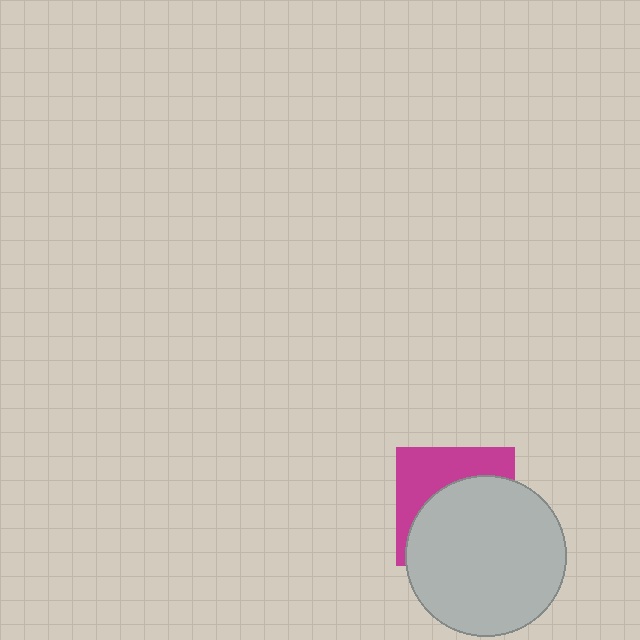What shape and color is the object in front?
The object in front is a light gray circle.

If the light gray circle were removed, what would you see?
You would see the complete magenta square.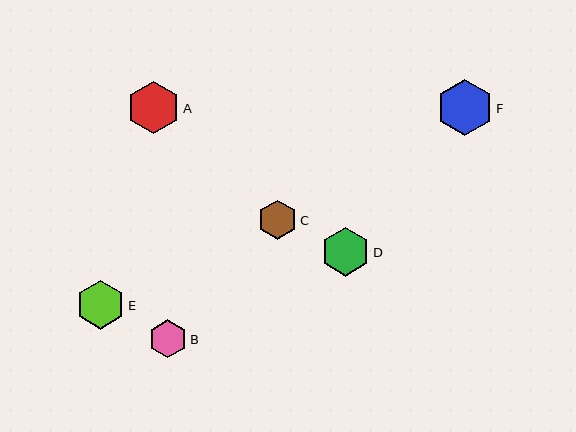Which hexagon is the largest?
Hexagon F is the largest with a size of approximately 56 pixels.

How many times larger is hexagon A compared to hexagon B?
Hexagon A is approximately 1.4 times the size of hexagon B.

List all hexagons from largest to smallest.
From largest to smallest: F, A, E, D, C, B.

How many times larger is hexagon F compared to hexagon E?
Hexagon F is approximately 1.1 times the size of hexagon E.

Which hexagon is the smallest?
Hexagon B is the smallest with a size of approximately 38 pixels.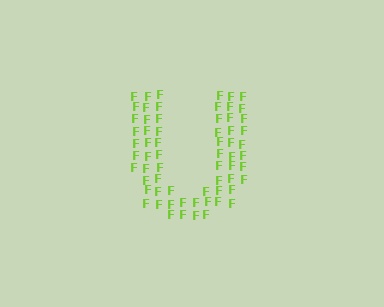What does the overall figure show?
The overall figure shows the letter U.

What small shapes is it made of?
It is made of small letter F's.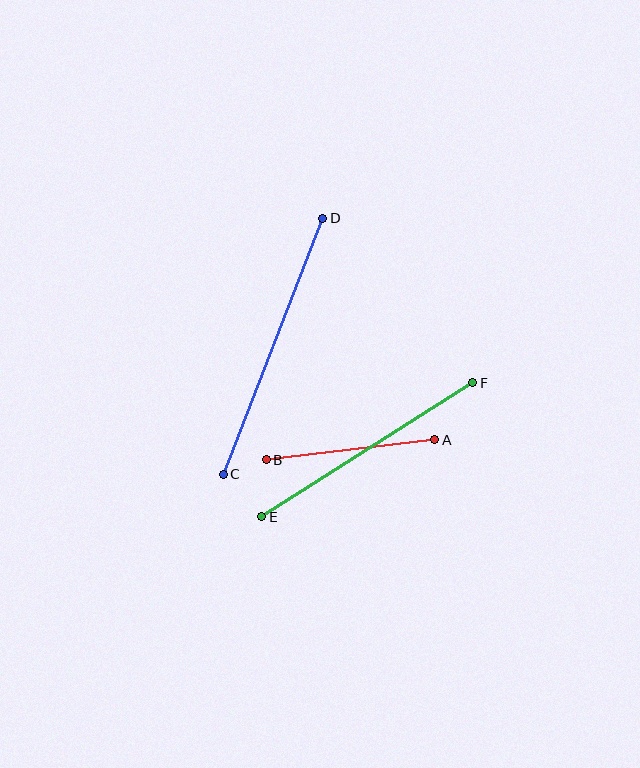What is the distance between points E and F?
The distance is approximately 250 pixels.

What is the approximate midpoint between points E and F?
The midpoint is at approximately (367, 450) pixels.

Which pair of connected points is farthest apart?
Points C and D are farthest apart.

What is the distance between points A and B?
The distance is approximately 170 pixels.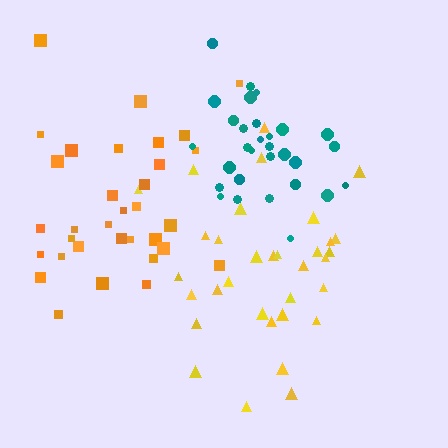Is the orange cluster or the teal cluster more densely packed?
Teal.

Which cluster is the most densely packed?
Teal.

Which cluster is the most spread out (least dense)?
Orange.